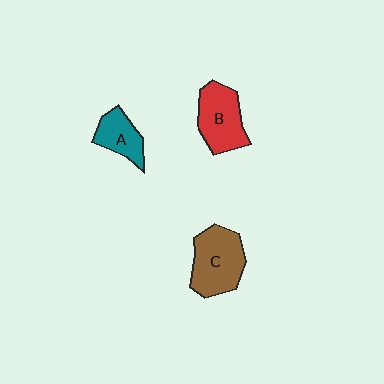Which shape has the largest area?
Shape C (brown).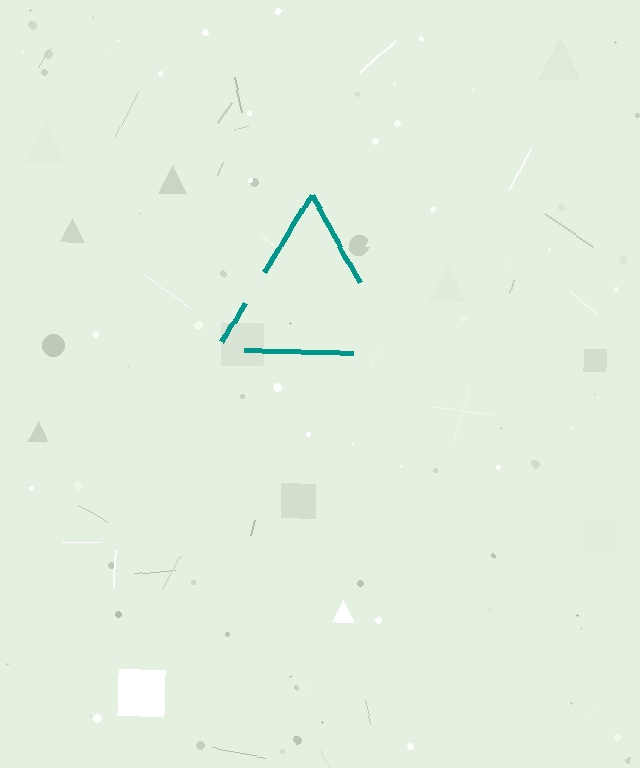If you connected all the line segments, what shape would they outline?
They would outline a triangle.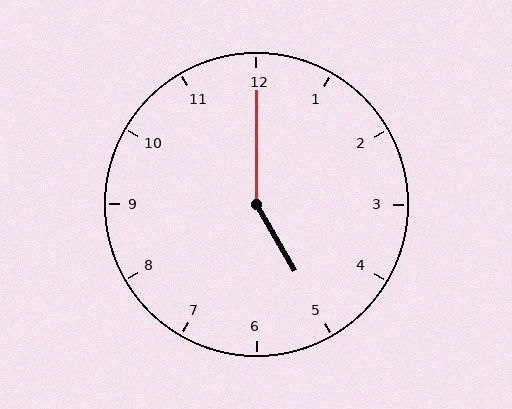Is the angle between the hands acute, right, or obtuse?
It is obtuse.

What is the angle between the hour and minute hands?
Approximately 150 degrees.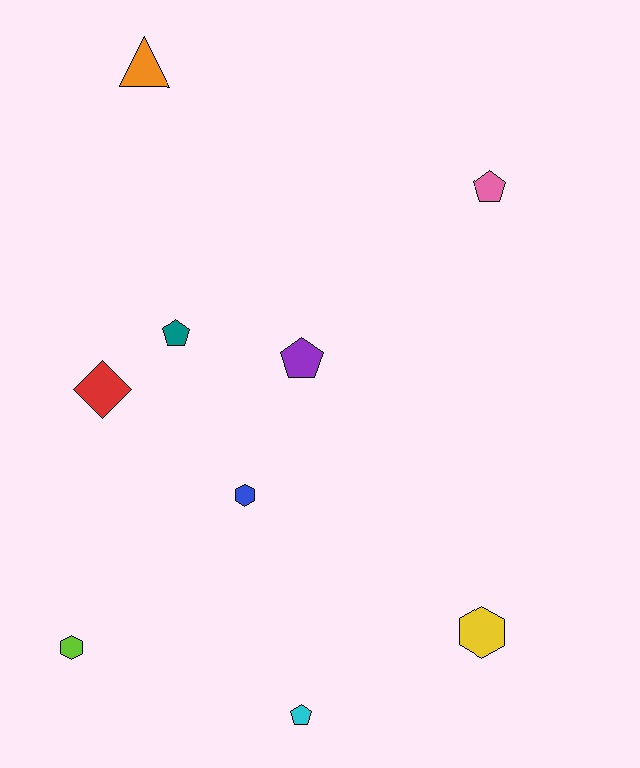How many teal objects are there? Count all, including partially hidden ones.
There is 1 teal object.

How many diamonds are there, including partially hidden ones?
There is 1 diamond.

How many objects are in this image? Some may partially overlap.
There are 9 objects.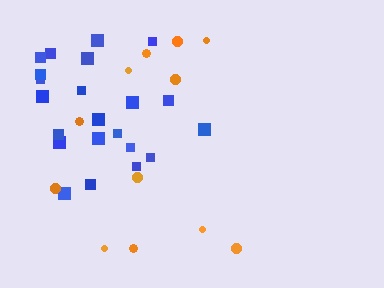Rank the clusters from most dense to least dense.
blue, orange.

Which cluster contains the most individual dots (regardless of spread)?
Blue (22).